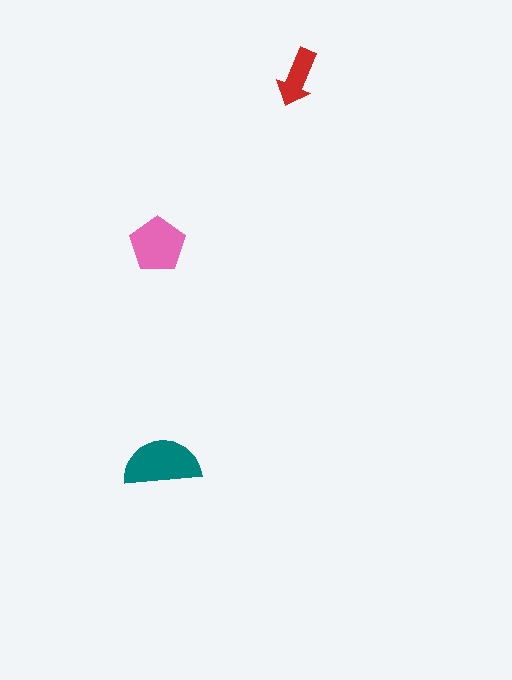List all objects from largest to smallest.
The teal semicircle, the pink pentagon, the red arrow.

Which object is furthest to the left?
The pink pentagon is leftmost.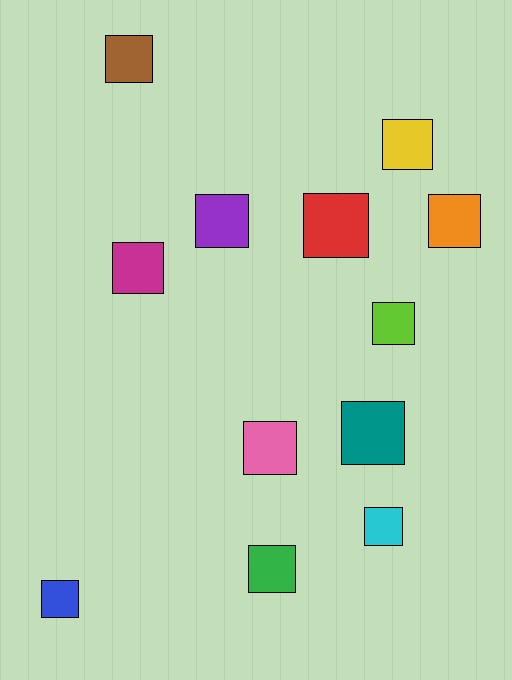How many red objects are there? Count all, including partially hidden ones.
There is 1 red object.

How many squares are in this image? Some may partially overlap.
There are 12 squares.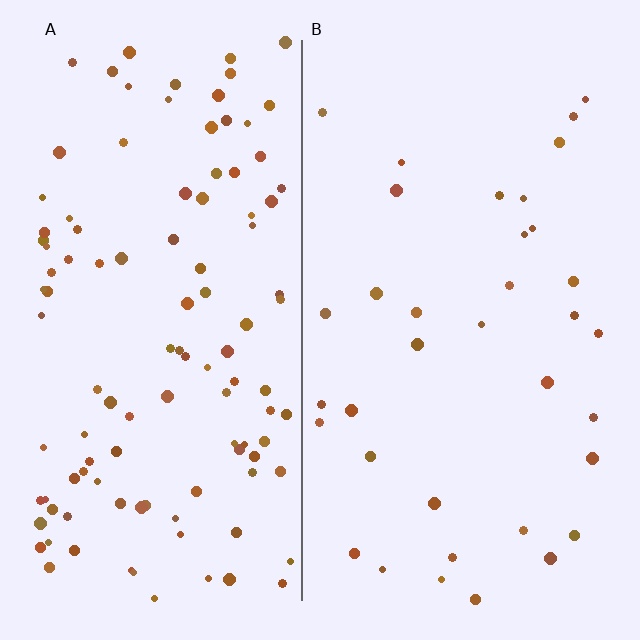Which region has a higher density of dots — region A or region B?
A (the left).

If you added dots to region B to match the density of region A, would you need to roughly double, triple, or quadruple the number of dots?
Approximately triple.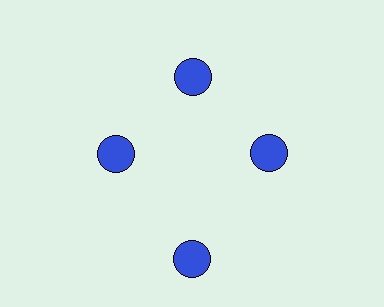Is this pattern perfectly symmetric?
No. The 4 blue circles are arranged in a ring, but one element near the 6 o'clock position is pushed outward from the center, breaking the 4-fold rotational symmetry.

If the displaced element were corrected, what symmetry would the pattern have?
It would have 4-fold rotational symmetry — the pattern would map onto itself every 90 degrees.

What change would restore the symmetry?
The symmetry would be restored by moving it inward, back onto the ring so that all 4 circles sit at equal angles and equal distance from the center.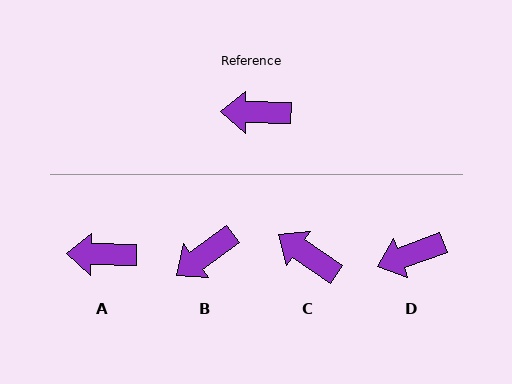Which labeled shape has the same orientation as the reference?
A.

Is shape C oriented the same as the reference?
No, it is off by about 34 degrees.